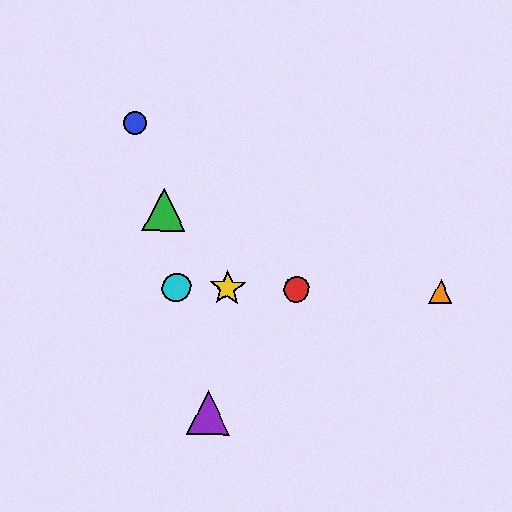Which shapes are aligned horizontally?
The red circle, the yellow star, the orange triangle, the cyan circle are aligned horizontally.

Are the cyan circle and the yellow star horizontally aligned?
Yes, both are at y≈287.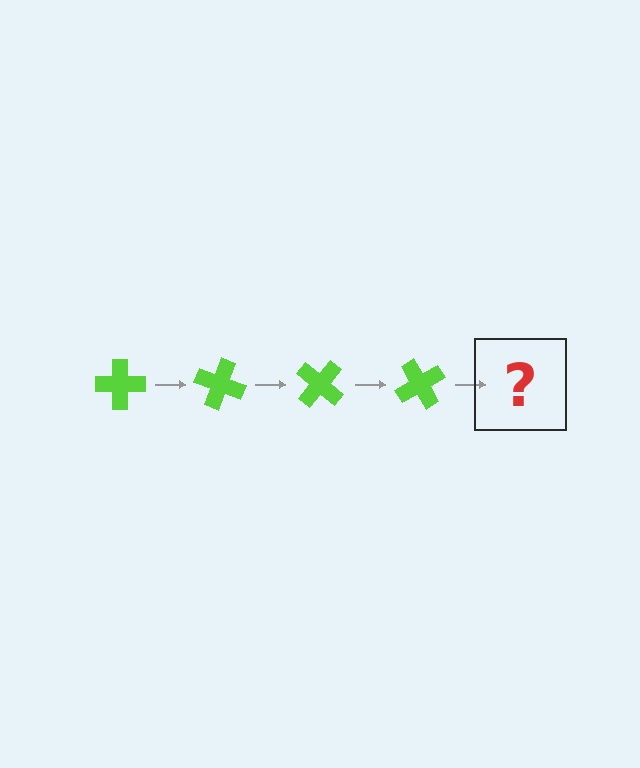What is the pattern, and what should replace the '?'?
The pattern is that the cross rotates 20 degrees each step. The '?' should be a lime cross rotated 80 degrees.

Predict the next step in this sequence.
The next step is a lime cross rotated 80 degrees.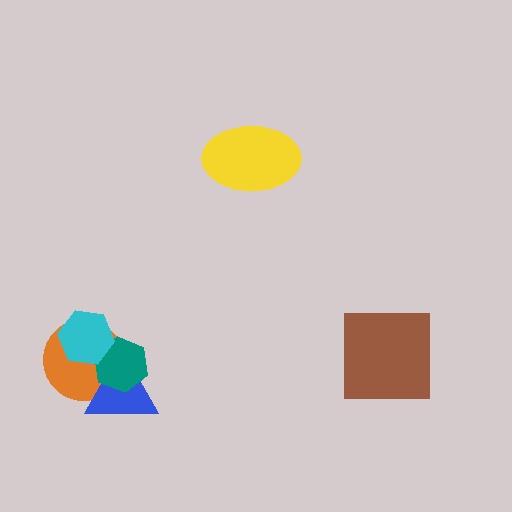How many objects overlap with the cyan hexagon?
3 objects overlap with the cyan hexagon.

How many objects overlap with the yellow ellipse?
0 objects overlap with the yellow ellipse.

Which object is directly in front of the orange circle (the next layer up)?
The blue triangle is directly in front of the orange circle.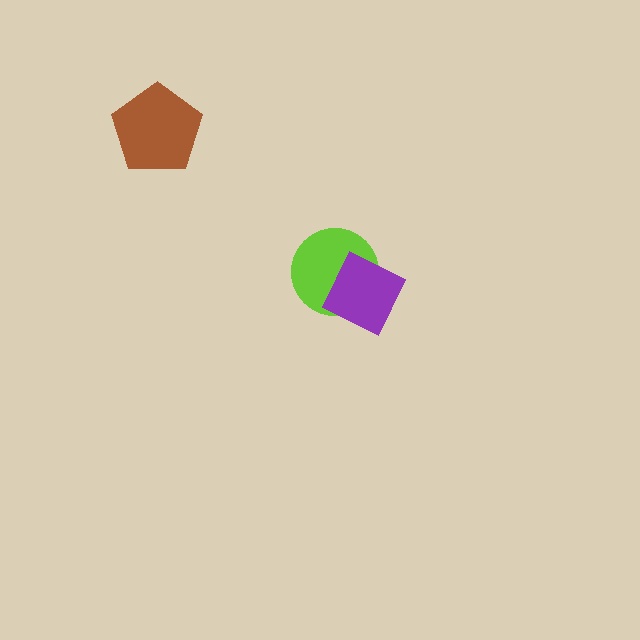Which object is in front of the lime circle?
The purple square is in front of the lime circle.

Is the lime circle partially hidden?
Yes, it is partially covered by another shape.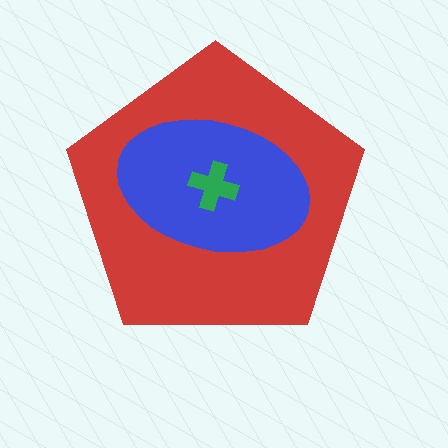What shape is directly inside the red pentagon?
The blue ellipse.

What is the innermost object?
The green cross.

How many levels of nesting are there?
3.